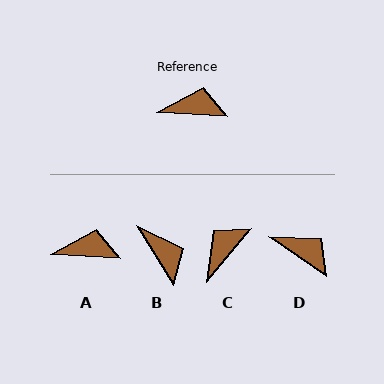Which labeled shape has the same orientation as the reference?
A.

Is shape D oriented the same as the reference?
No, it is off by about 31 degrees.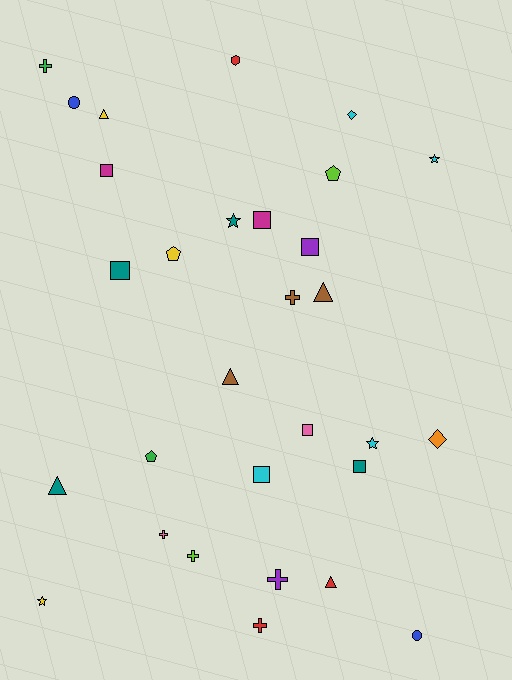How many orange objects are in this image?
There is 1 orange object.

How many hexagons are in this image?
There is 1 hexagon.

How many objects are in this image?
There are 30 objects.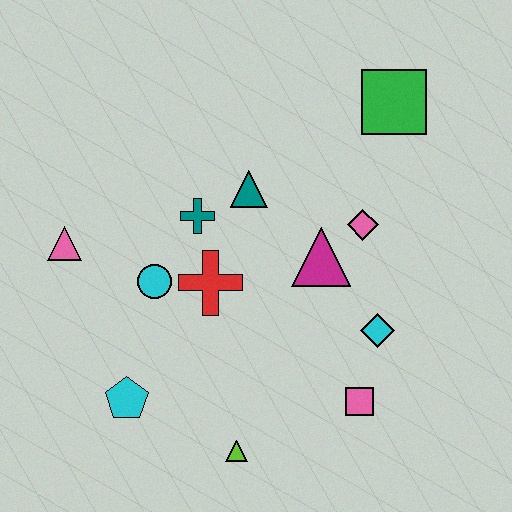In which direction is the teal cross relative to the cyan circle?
The teal cross is above the cyan circle.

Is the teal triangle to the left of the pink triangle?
No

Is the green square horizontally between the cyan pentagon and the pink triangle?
No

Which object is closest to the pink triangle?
The cyan circle is closest to the pink triangle.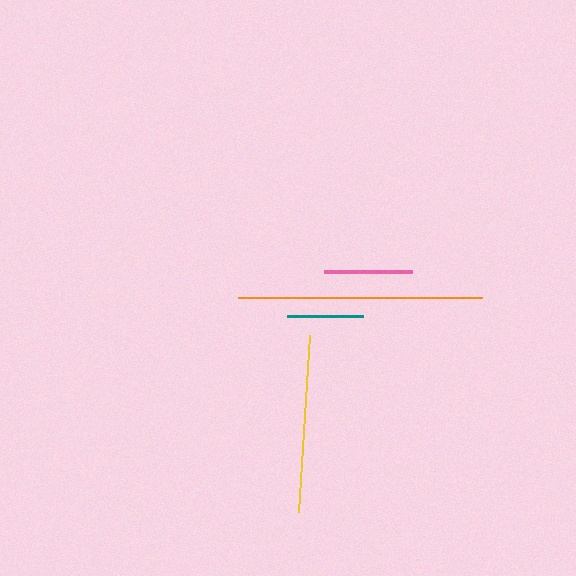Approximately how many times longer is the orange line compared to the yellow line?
The orange line is approximately 1.4 times the length of the yellow line.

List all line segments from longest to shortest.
From longest to shortest: orange, yellow, pink, teal.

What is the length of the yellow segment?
The yellow segment is approximately 178 pixels long.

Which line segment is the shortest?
The teal line is the shortest at approximately 76 pixels.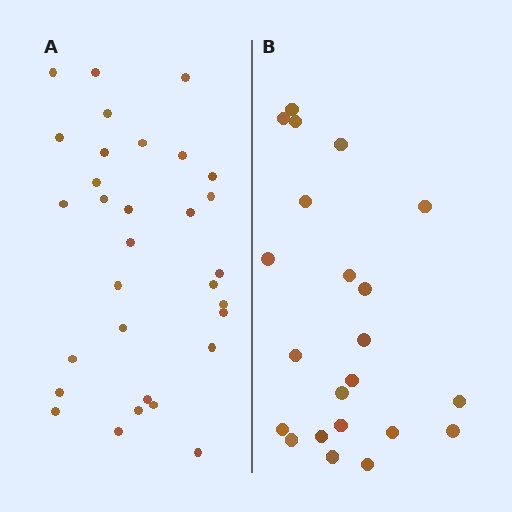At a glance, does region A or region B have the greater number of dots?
Region A (the left region) has more dots.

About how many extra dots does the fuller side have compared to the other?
Region A has roughly 8 or so more dots than region B.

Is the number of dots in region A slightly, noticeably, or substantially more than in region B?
Region A has noticeably more, but not dramatically so. The ratio is roughly 1.4 to 1.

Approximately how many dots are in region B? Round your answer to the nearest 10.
About 20 dots. (The exact count is 22, which rounds to 20.)